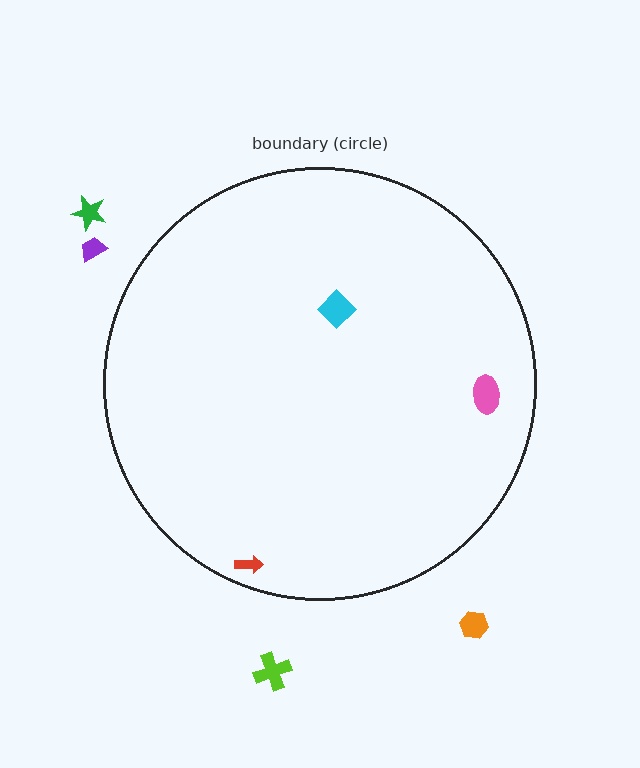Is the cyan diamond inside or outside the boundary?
Inside.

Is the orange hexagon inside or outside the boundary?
Outside.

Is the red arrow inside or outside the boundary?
Inside.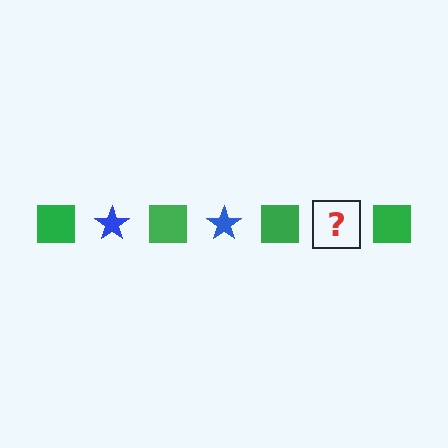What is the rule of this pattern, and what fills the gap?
The rule is that the pattern alternates between green square and blue star. The gap should be filled with a blue star.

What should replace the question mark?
The question mark should be replaced with a blue star.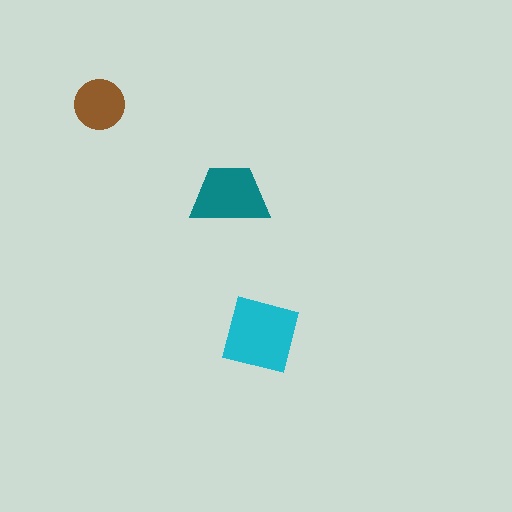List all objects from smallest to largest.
The brown circle, the teal trapezoid, the cyan square.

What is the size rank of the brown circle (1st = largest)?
3rd.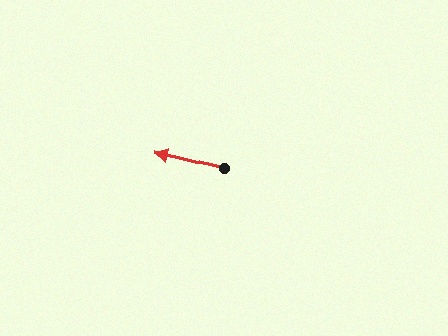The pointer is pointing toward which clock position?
Roughly 9 o'clock.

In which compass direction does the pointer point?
West.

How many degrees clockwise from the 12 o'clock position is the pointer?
Approximately 284 degrees.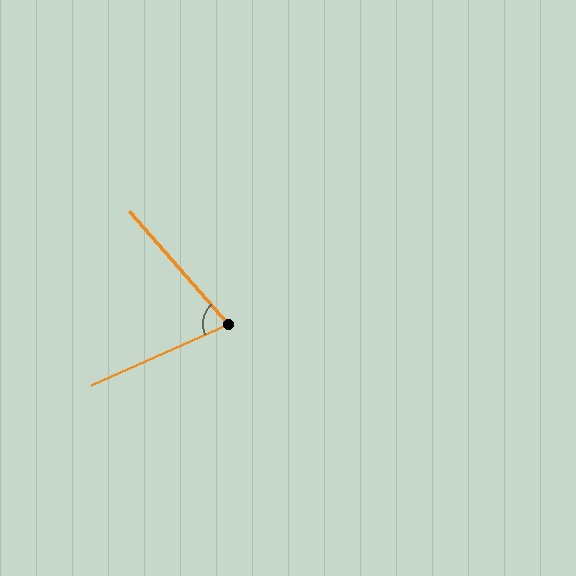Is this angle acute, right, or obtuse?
It is acute.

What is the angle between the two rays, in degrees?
Approximately 73 degrees.